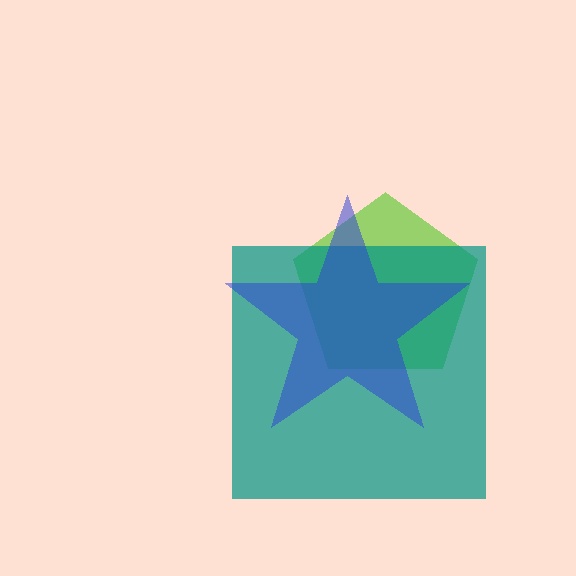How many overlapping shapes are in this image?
There are 3 overlapping shapes in the image.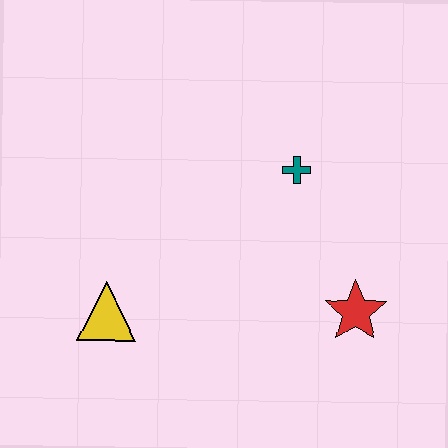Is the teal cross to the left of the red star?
Yes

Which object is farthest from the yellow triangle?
The red star is farthest from the yellow triangle.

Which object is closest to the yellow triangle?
The teal cross is closest to the yellow triangle.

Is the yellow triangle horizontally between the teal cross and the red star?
No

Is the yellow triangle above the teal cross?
No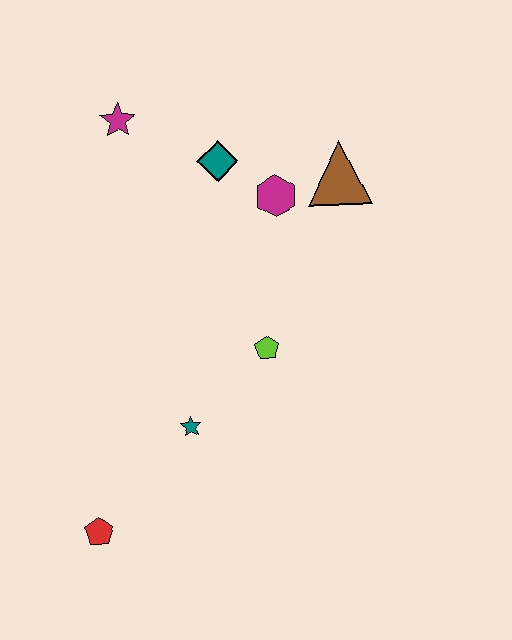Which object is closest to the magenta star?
The teal diamond is closest to the magenta star.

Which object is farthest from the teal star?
The magenta star is farthest from the teal star.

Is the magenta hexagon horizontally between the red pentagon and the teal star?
No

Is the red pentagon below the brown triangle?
Yes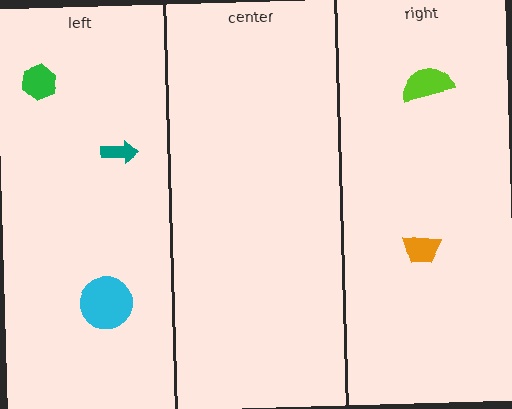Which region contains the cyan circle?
The left region.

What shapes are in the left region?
The teal arrow, the green hexagon, the cyan circle.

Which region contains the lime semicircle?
The right region.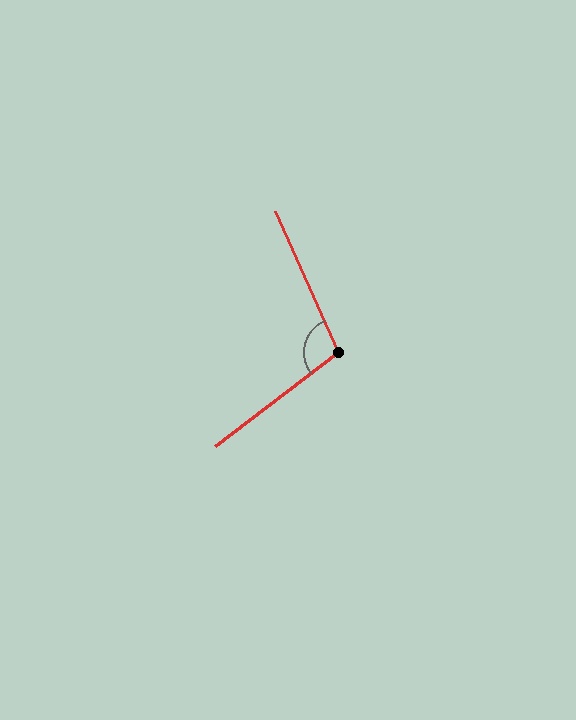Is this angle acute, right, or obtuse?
It is obtuse.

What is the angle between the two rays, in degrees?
Approximately 103 degrees.